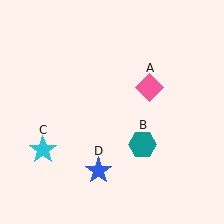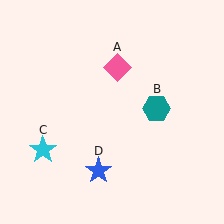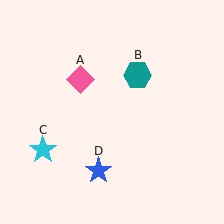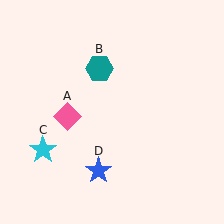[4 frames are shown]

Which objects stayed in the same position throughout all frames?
Cyan star (object C) and blue star (object D) remained stationary.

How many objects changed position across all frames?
2 objects changed position: pink diamond (object A), teal hexagon (object B).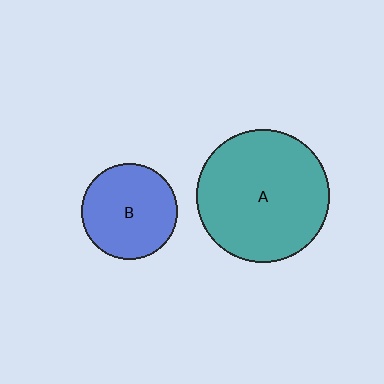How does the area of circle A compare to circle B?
Approximately 1.9 times.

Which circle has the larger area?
Circle A (teal).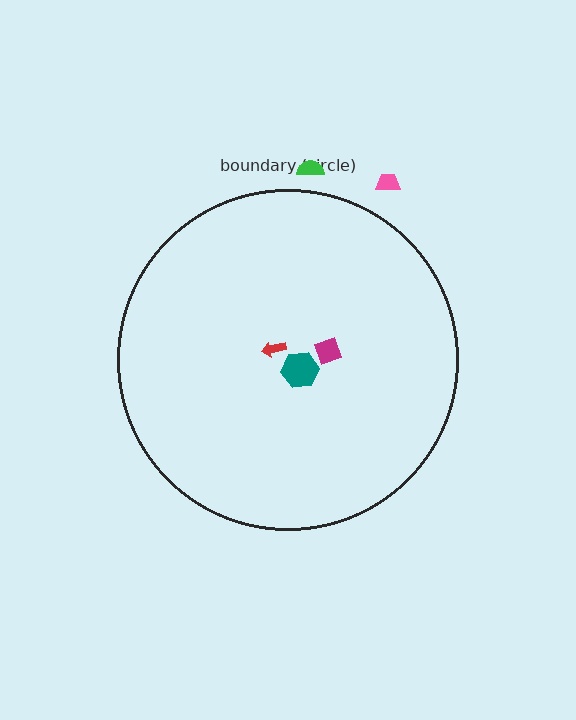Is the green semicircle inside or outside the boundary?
Outside.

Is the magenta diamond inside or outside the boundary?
Inside.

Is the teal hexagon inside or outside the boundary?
Inside.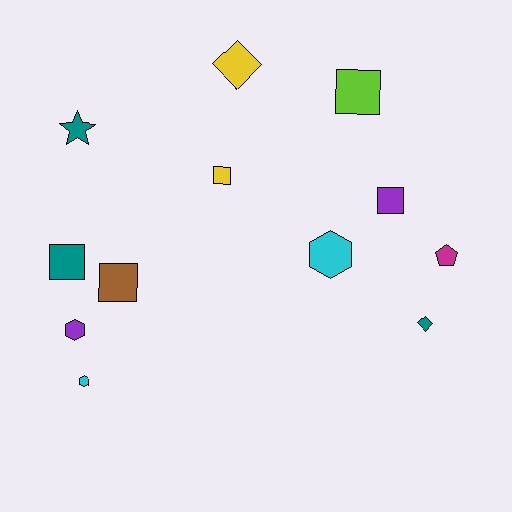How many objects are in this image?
There are 12 objects.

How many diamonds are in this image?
There are 2 diamonds.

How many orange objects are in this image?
There are no orange objects.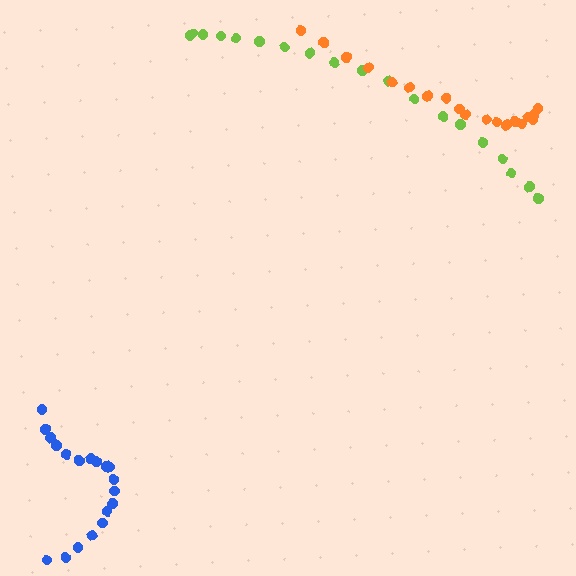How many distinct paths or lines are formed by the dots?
There are 3 distinct paths.